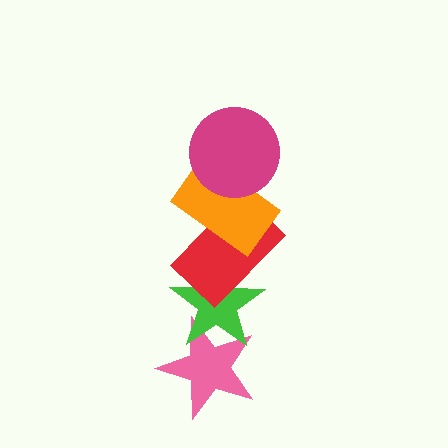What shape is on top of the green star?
The red rectangle is on top of the green star.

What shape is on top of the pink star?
The green star is on top of the pink star.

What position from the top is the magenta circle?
The magenta circle is 1st from the top.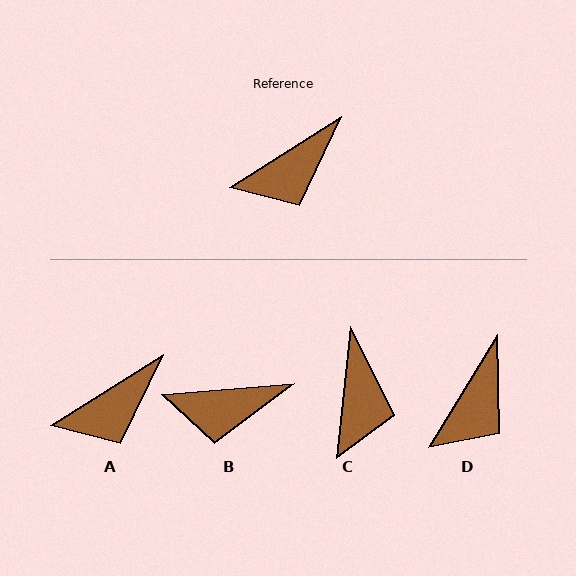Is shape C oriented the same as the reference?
No, it is off by about 52 degrees.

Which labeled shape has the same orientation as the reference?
A.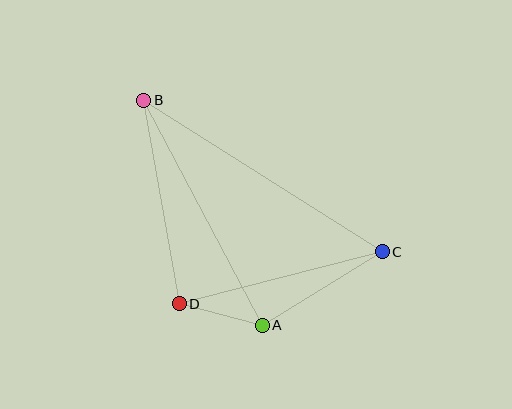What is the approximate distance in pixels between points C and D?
The distance between C and D is approximately 209 pixels.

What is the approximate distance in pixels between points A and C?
The distance between A and C is approximately 141 pixels.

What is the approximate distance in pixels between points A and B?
The distance between A and B is approximately 254 pixels.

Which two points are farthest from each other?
Points B and C are farthest from each other.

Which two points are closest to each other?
Points A and D are closest to each other.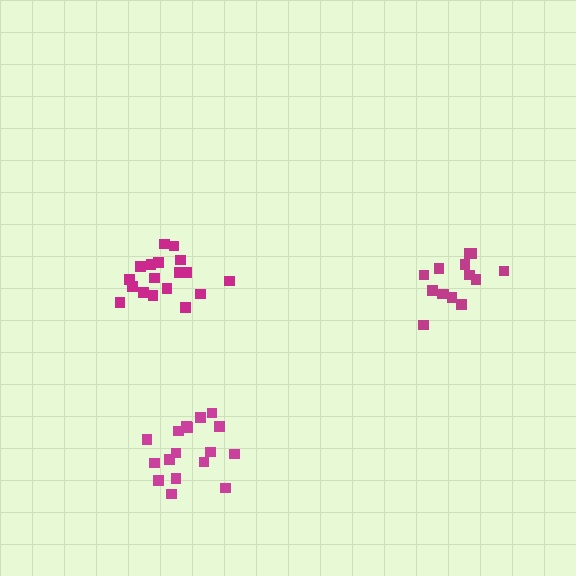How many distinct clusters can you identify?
There are 3 distinct clusters.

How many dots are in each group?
Group 1: 18 dots, Group 2: 14 dots, Group 3: 17 dots (49 total).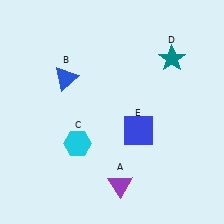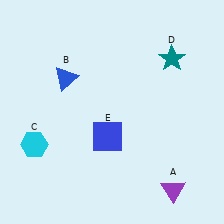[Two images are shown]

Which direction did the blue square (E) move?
The blue square (E) moved left.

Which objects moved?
The objects that moved are: the purple triangle (A), the cyan hexagon (C), the blue square (E).